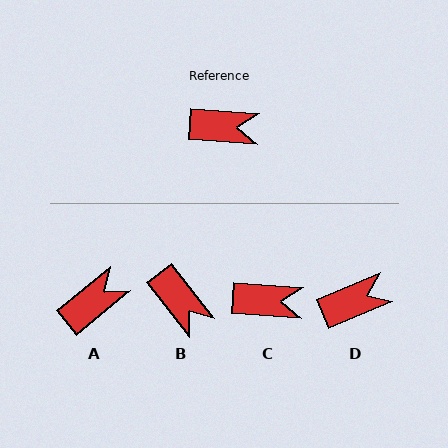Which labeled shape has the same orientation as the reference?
C.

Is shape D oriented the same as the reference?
No, it is off by about 27 degrees.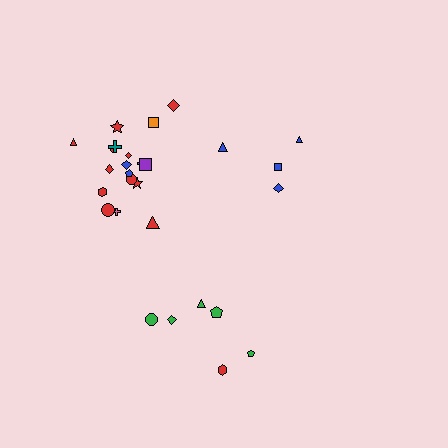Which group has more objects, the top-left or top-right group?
The top-left group.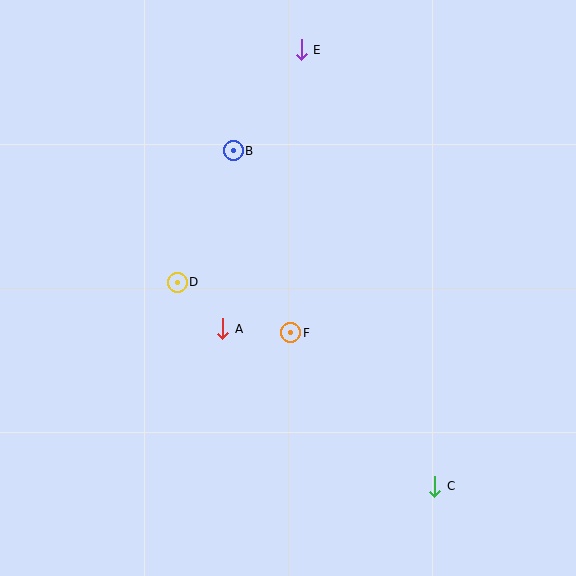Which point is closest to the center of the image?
Point F at (291, 333) is closest to the center.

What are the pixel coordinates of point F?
Point F is at (291, 333).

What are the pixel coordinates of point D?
Point D is at (177, 282).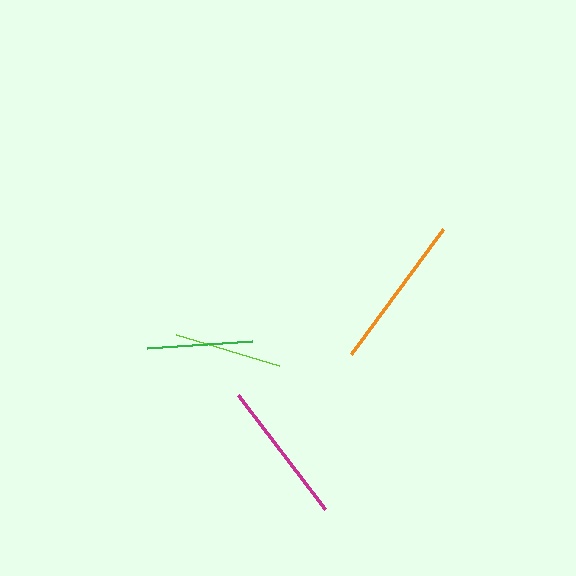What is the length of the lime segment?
The lime segment is approximately 108 pixels long.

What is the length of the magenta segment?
The magenta segment is approximately 143 pixels long.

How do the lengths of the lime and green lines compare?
The lime and green lines are approximately the same length.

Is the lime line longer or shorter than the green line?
The lime line is longer than the green line.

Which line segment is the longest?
The orange line is the longest at approximately 155 pixels.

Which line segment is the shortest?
The green line is the shortest at approximately 105 pixels.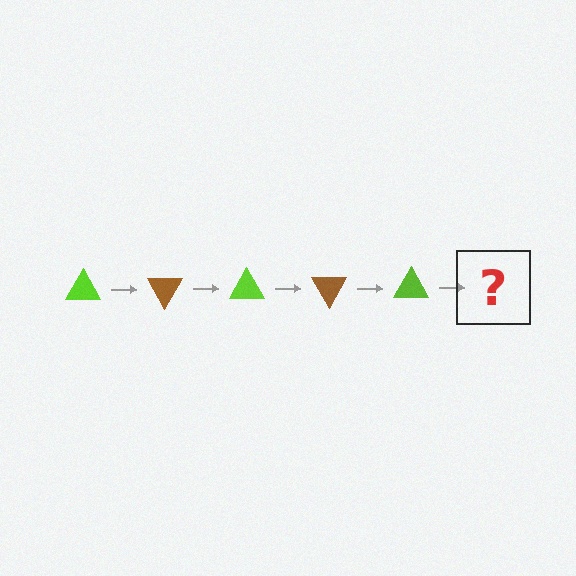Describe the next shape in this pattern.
It should be a brown triangle, rotated 300 degrees from the start.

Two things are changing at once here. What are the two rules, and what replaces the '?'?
The two rules are that it rotates 60 degrees each step and the color cycles through lime and brown. The '?' should be a brown triangle, rotated 300 degrees from the start.